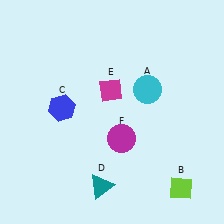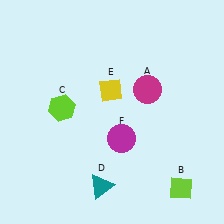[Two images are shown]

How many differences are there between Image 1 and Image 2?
There are 3 differences between the two images.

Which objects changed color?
A changed from cyan to magenta. C changed from blue to lime. E changed from magenta to yellow.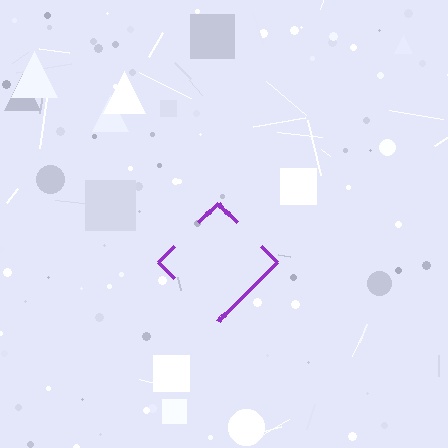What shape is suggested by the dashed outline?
The dashed outline suggests a diamond.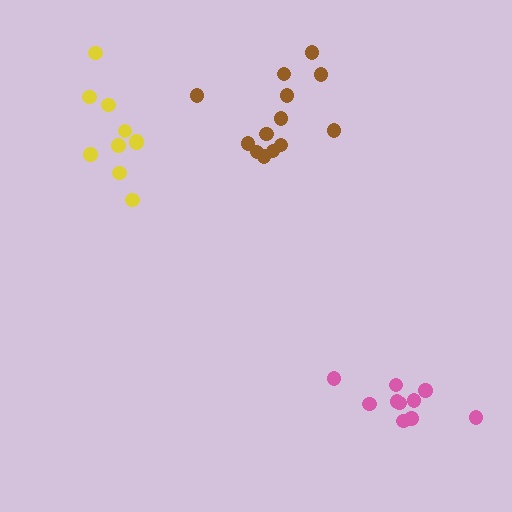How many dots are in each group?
Group 1: 13 dots, Group 2: 10 dots, Group 3: 10 dots (33 total).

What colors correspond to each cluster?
The clusters are colored: brown, pink, yellow.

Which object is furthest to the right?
The pink cluster is rightmost.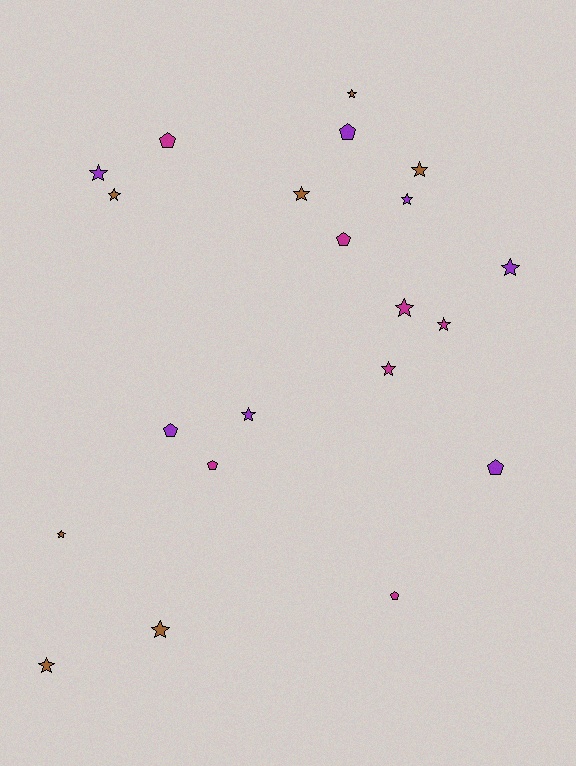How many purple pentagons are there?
There are 3 purple pentagons.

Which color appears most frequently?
Brown, with 7 objects.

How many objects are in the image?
There are 21 objects.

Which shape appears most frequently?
Star, with 14 objects.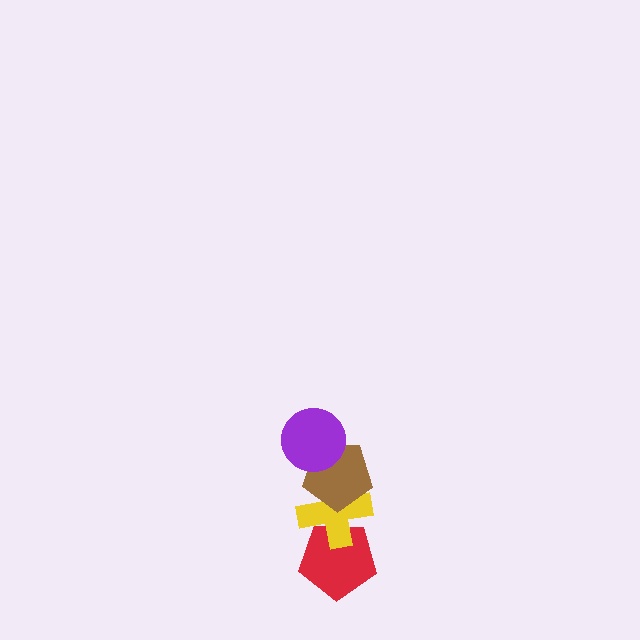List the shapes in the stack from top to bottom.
From top to bottom: the purple circle, the brown pentagon, the yellow cross, the red pentagon.